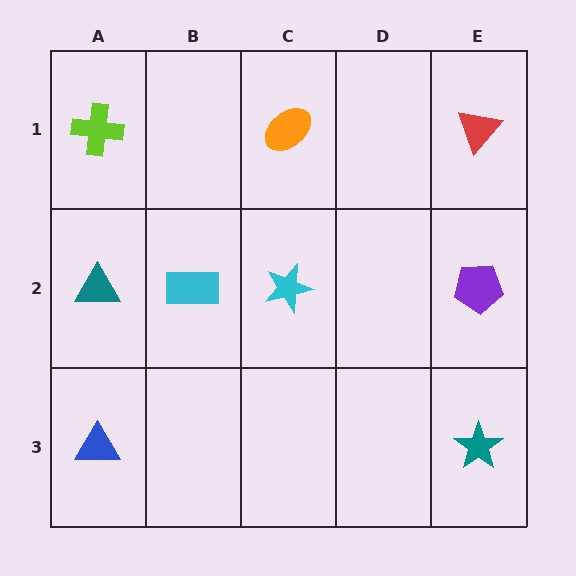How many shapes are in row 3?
2 shapes.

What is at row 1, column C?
An orange ellipse.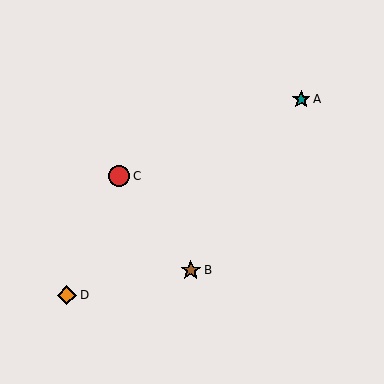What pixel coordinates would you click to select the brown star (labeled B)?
Click at (191, 270) to select the brown star B.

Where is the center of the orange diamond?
The center of the orange diamond is at (67, 295).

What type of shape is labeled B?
Shape B is a brown star.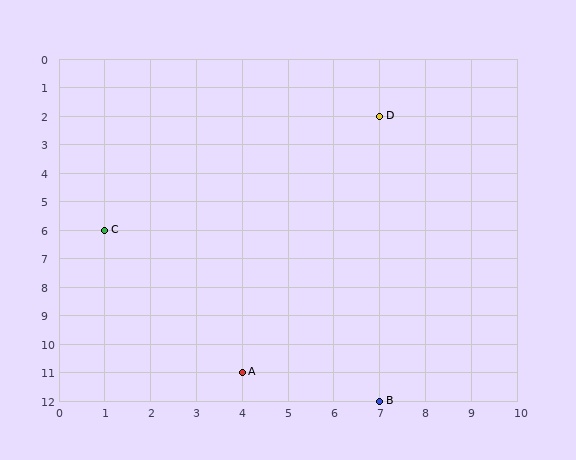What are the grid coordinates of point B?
Point B is at grid coordinates (7, 12).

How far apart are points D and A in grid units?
Points D and A are 3 columns and 9 rows apart (about 9.5 grid units diagonally).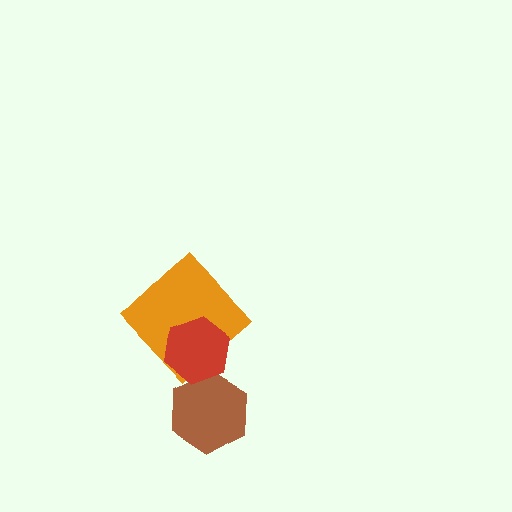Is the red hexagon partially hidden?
No, no other shape covers it.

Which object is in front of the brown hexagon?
The red hexagon is in front of the brown hexagon.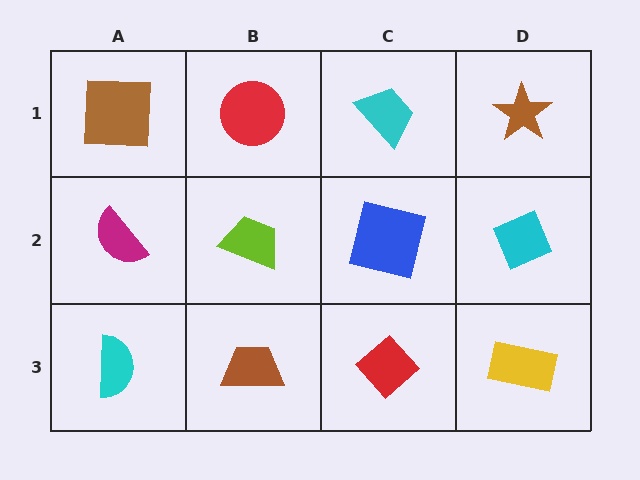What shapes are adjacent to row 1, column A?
A magenta semicircle (row 2, column A), a red circle (row 1, column B).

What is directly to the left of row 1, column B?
A brown square.